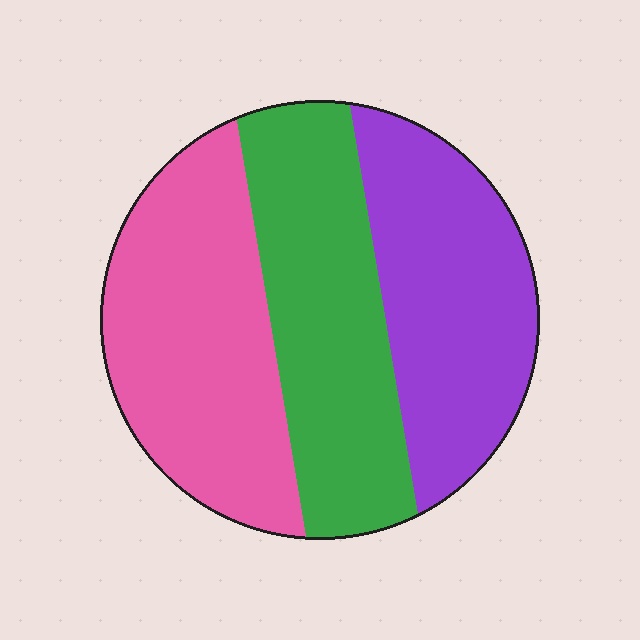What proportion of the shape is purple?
Purple takes up about one third (1/3) of the shape.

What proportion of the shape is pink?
Pink takes up between a third and a half of the shape.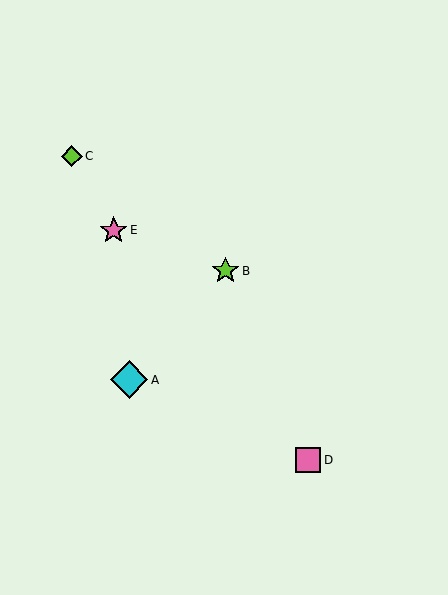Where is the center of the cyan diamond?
The center of the cyan diamond is at (129, 380).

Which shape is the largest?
The cyan diamond (labeled A) is the largest.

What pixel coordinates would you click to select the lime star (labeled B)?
Click at (226, 271) to select the lime star B.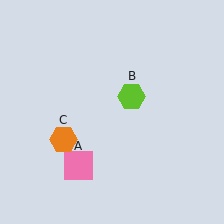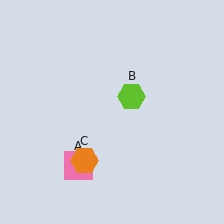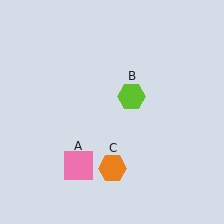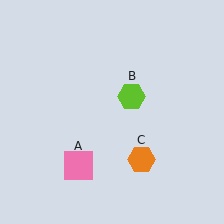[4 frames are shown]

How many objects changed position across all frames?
1 object changed position: orange hexagon (object C).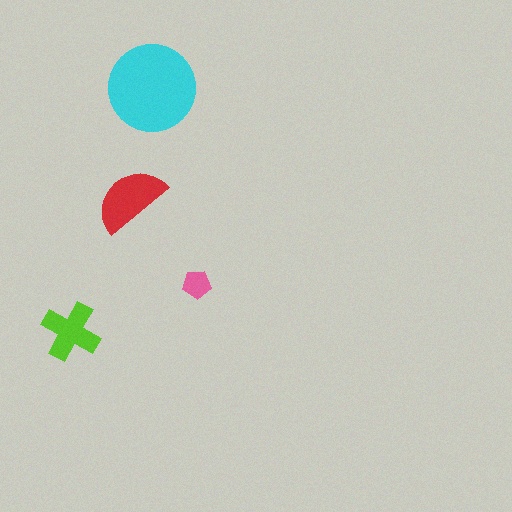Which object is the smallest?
The pink pentagon.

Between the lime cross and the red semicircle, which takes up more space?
The red semicircle.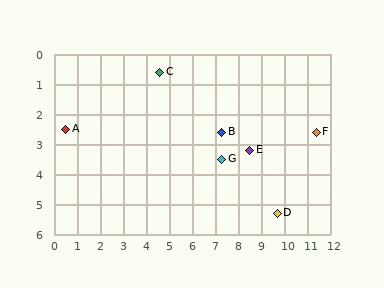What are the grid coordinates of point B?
Point B is at approximately (7.3, 2.6).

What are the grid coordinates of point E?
Point E is at approximately (8.5, 3.2).